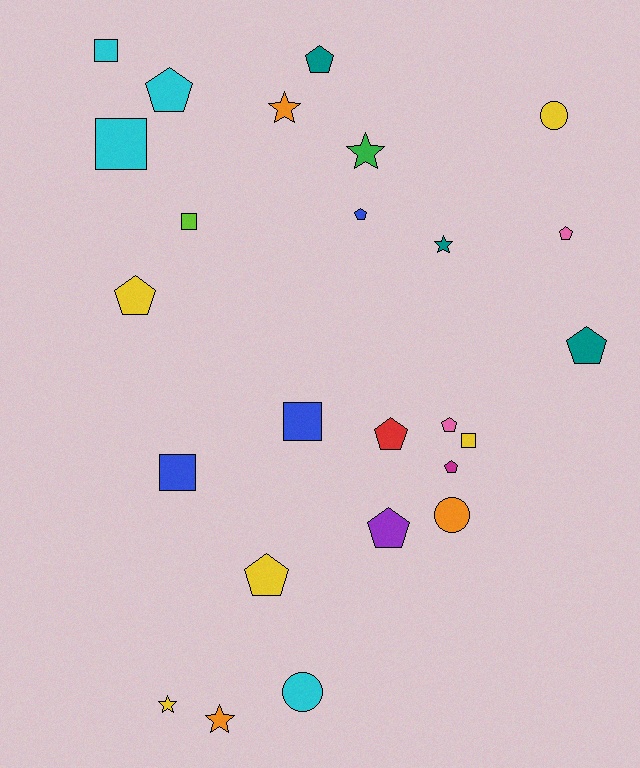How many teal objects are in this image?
There are 3 teal objects.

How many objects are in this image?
There are 25 objects.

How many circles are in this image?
There are 3 circles.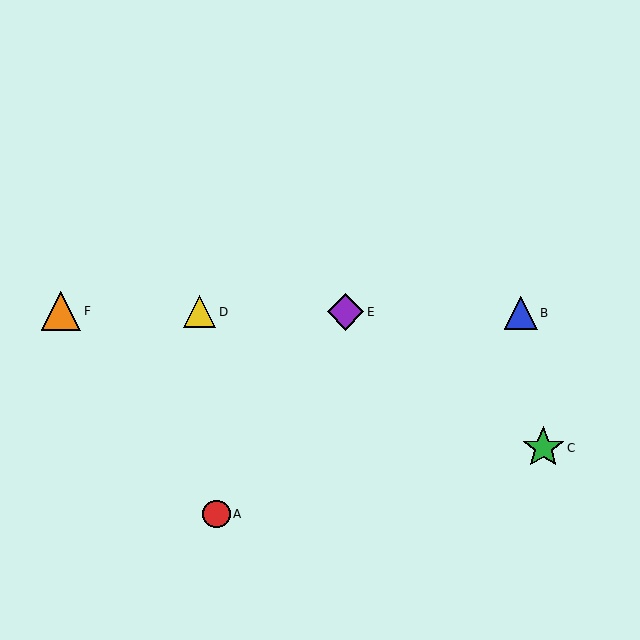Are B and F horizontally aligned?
Yes, both are at y≈312.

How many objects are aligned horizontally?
4 objects (B, D, E, F) are aligned horizontally.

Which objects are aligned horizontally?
Objects B, D, E, F are aligned horizontally.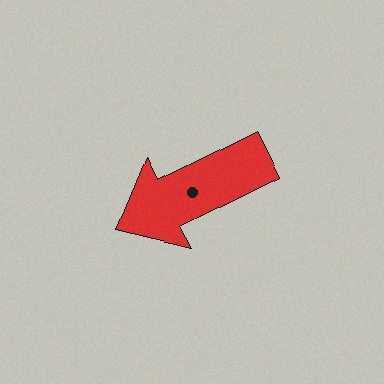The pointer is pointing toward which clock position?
Roughly 8 o'clock.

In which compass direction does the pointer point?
Southwest.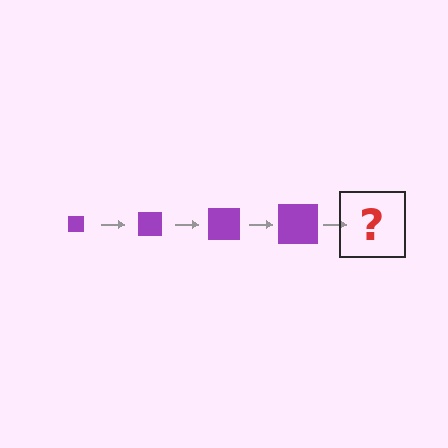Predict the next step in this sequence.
The next step is a purple square, larger than the previous one.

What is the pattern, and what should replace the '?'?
The pattern is that the square gets progressively larger each step. The '?' should be a purple square, larger than the previous one.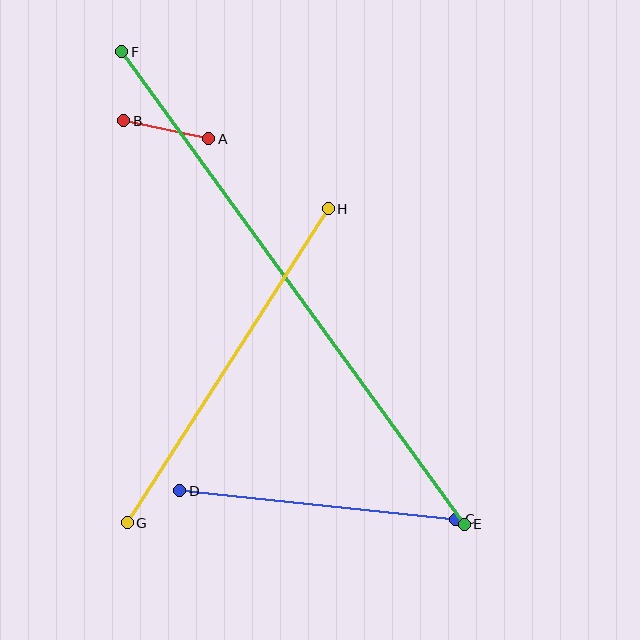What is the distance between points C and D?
The distance is approximately 277 pixels.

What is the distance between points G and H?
The distance is approximately 373 pixels.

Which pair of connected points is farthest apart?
Points E and F are farthest apart.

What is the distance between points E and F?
The distance is approximately 584 pixels.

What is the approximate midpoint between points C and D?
The midpoint is at approximately (318, 505) pixels.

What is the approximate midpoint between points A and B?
The midpoint is at approximately (166, 130) pixels.